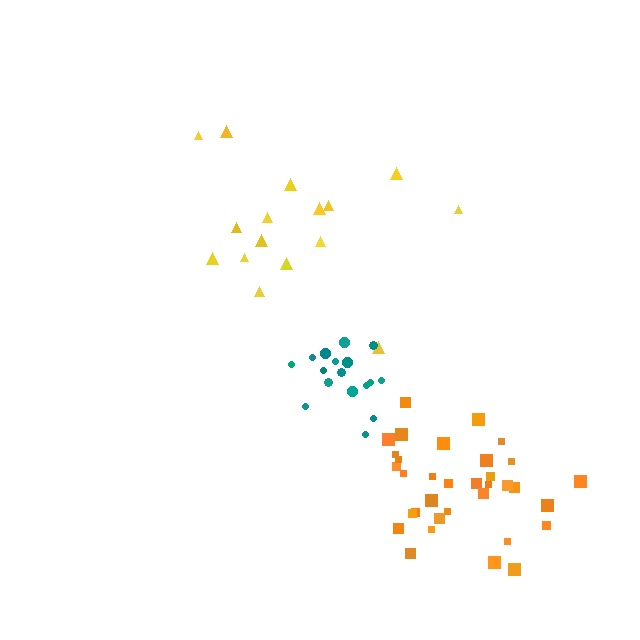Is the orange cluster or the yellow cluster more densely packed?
Orange.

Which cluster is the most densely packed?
Orange.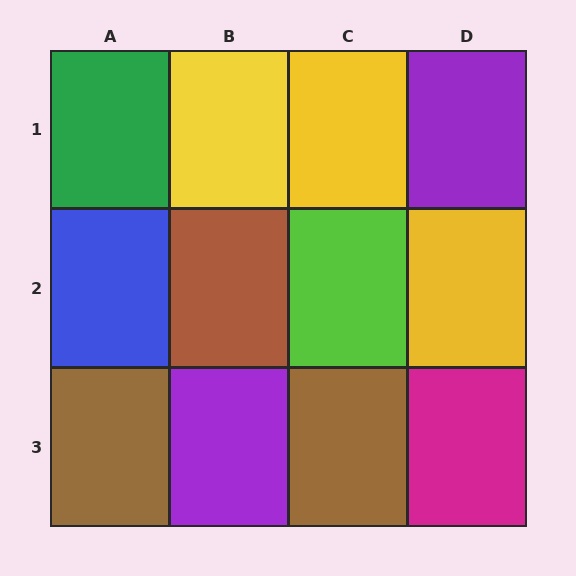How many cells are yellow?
3 cells are yellow.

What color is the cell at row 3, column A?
Brown.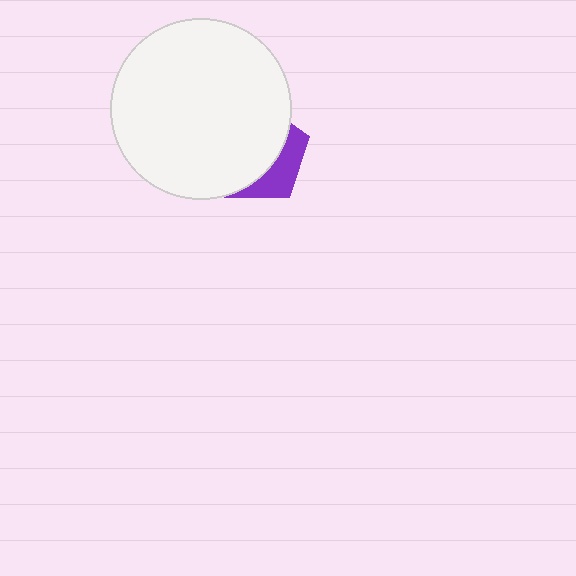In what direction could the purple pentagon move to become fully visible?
The purple pentagon could move toward the lower-right. That would shift it out from behind the white circle entirely.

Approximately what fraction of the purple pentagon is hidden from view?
Roughly 70% of the purple pentagon is hidden behind the white circle.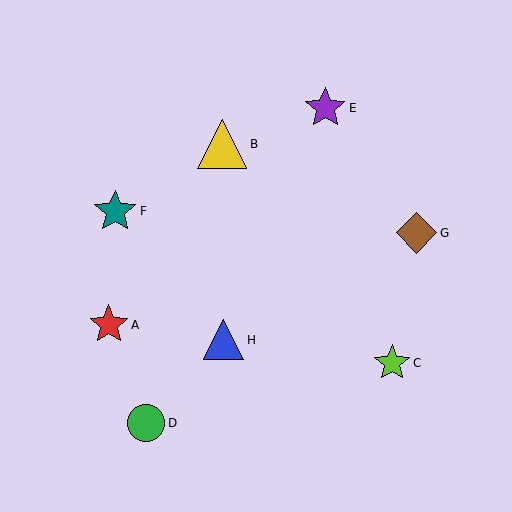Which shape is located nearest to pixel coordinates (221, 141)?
The yellow triangle (labeled B) at (222, 144) is nearest to that location.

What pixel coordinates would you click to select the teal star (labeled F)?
Click at (115, 211) to select the teal star F.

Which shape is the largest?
The yellow triangle (labeled B) is the largest.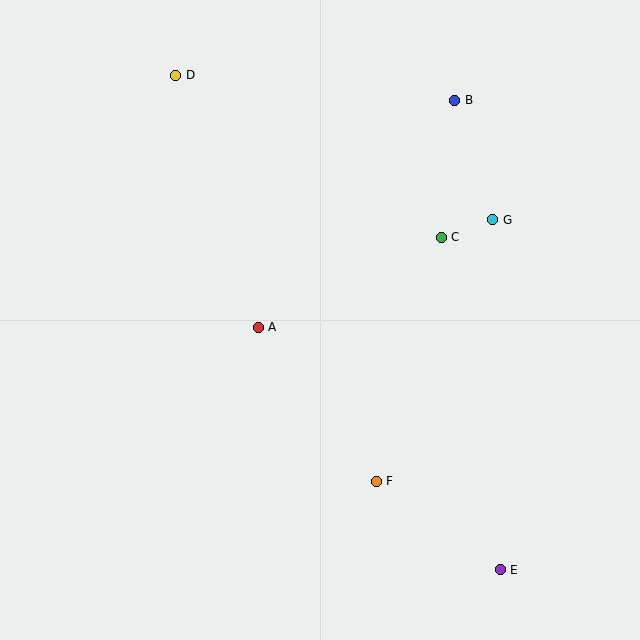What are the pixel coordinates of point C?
Point C is at (441, 238).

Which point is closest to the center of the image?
Point A at (258, 327) is closest to the center.